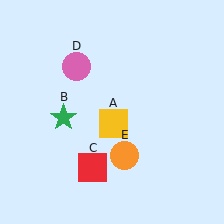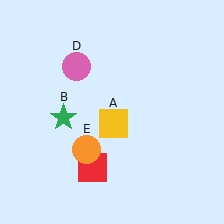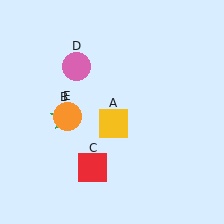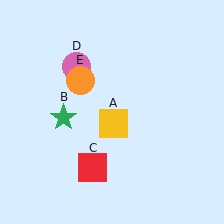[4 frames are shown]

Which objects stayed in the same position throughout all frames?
Yellow square (object A) and green star (object B) and red square (object C) and pink circle (object D) remained stationary.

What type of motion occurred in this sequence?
The orange circle (object E) rotated clockwise around the center of the scene.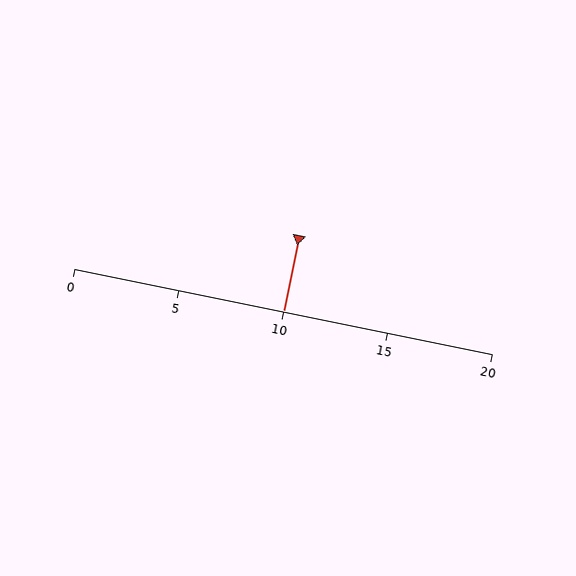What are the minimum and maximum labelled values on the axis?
The axis runs from 0 to 20.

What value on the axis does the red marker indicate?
The marker indicates approximately 10.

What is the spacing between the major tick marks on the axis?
The major ticks are spaced 5 apart.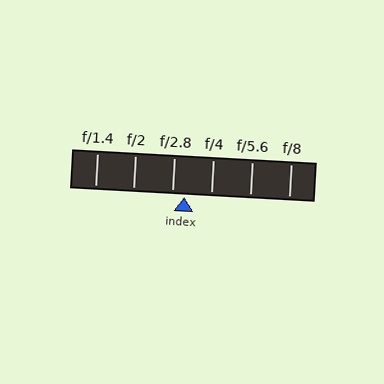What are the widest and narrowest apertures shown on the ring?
The widest aperture shown is f/1.4 and the narrowest is f/8.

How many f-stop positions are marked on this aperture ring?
There are 6 f-stop positions marked.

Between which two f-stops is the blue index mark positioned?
The index mark is between f/2.8 and f/4.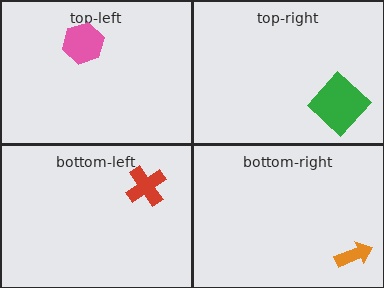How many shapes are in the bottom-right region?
1.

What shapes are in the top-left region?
The pink hexagon.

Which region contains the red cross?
The bottom-left region.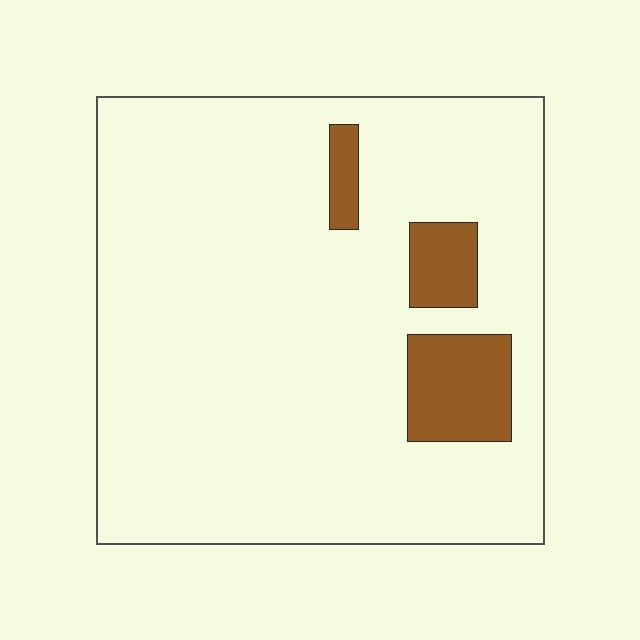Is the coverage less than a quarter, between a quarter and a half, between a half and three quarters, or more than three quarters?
Less than a quarter.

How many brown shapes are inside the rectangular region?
3.